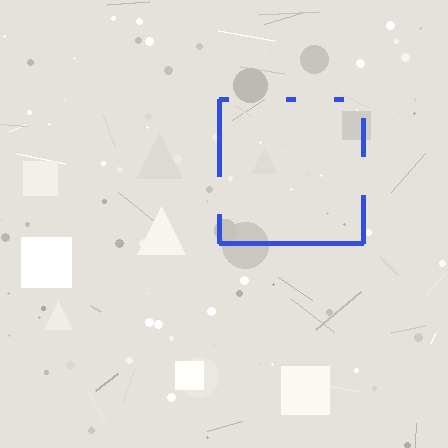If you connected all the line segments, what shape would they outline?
They would outline a square.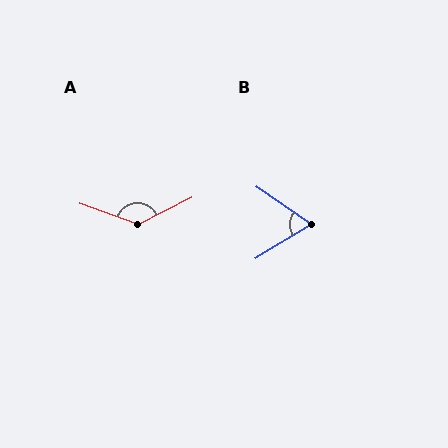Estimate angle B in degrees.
Approximately 67 degrees.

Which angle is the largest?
A, at approximately 134 degrees.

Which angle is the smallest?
B, at approximately 67 degrees.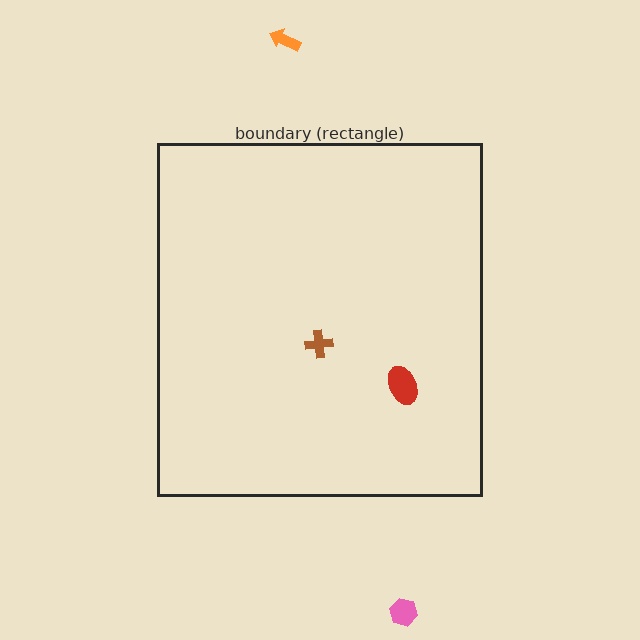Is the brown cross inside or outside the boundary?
Inside.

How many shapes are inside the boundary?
2 inside, 2 outside.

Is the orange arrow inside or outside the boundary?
Outside.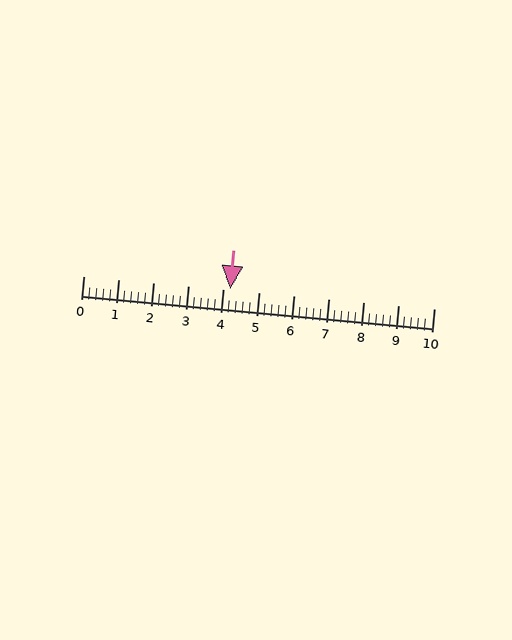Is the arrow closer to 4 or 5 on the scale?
The arrow is closer to 4.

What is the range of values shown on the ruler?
The ruler shows values from 0 to 10.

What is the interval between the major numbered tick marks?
The major tick marks are spaced 1 units apart.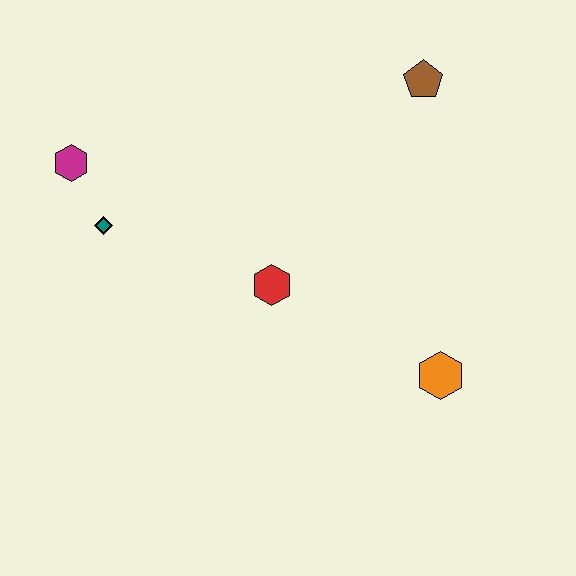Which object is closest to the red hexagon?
The teal diamond is closest to the red hexagon.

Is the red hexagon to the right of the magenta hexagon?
Yes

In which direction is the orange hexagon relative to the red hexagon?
The orange hexagon is to the right of the red hexagon.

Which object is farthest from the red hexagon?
The brown pentagon is farthest from the red hexagon.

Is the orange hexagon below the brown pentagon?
Yes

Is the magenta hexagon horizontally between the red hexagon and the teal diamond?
No